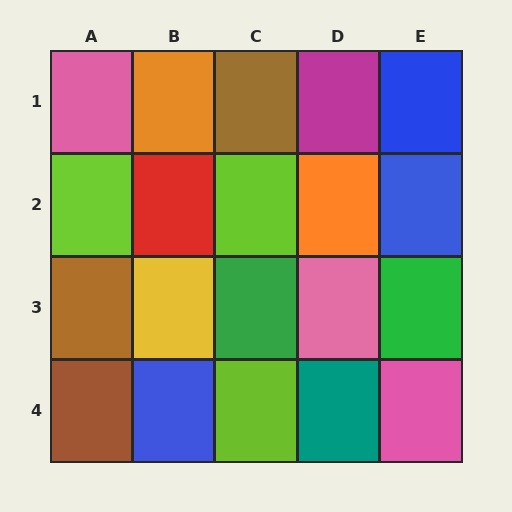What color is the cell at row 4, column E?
Pink.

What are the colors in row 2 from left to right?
Lime, red, lime, orange, blue.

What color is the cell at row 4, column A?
Brown.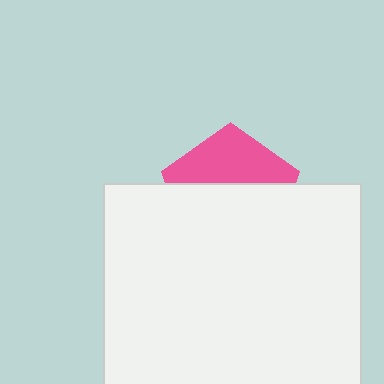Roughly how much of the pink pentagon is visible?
A small part of it is visible (roughly 40%).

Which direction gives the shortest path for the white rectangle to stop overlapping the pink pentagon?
Moving down gives the shortest separation.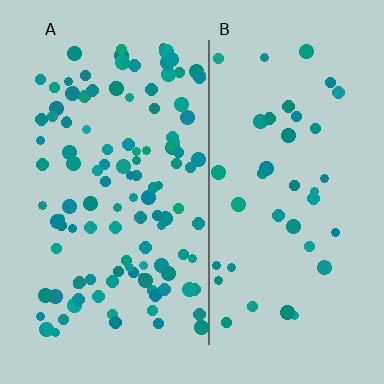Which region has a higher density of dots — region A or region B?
A (the left).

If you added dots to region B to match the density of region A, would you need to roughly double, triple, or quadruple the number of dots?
Approximately triple.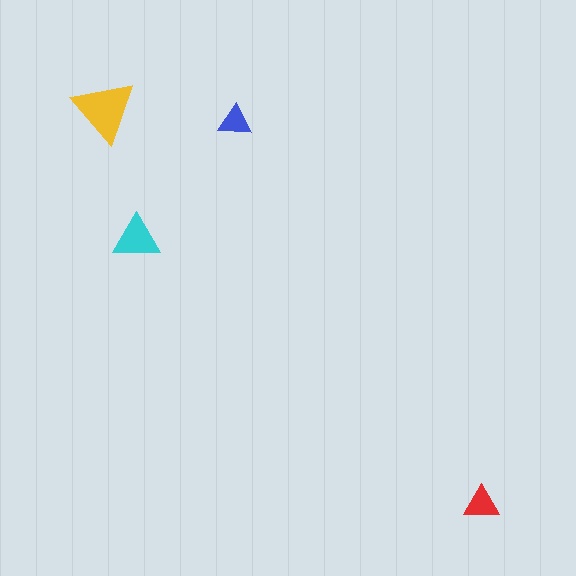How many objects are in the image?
There are 4 objects in the image.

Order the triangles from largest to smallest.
the yellow one, the cyan one, the red one, the blue one.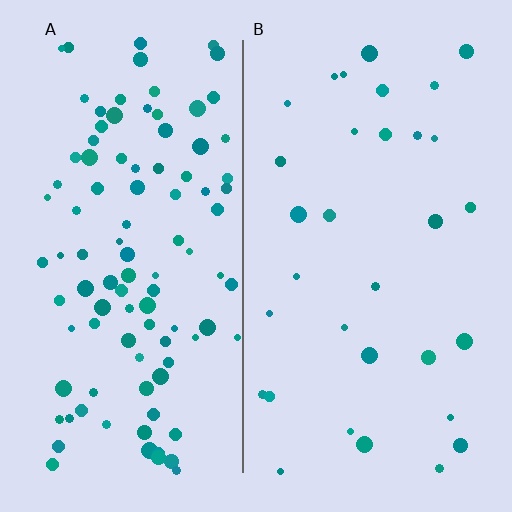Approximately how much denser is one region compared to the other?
Approximately 3.1× — region A over region B.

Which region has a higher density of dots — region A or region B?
A (the left).